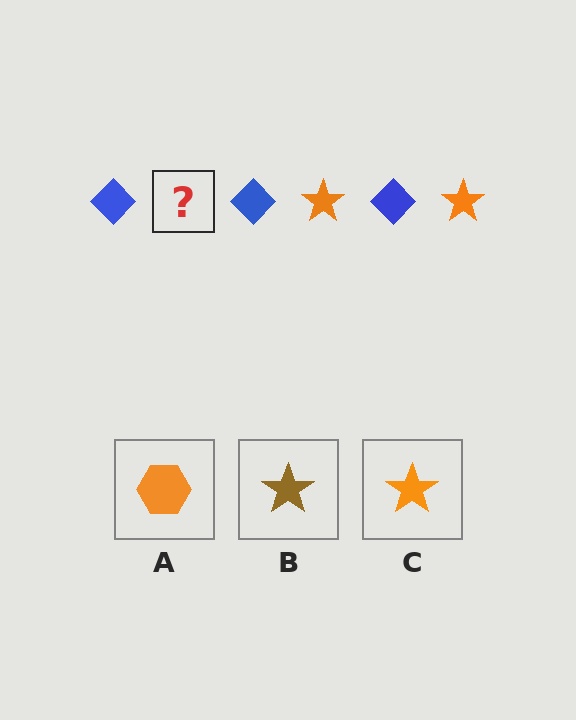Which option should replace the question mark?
Option C.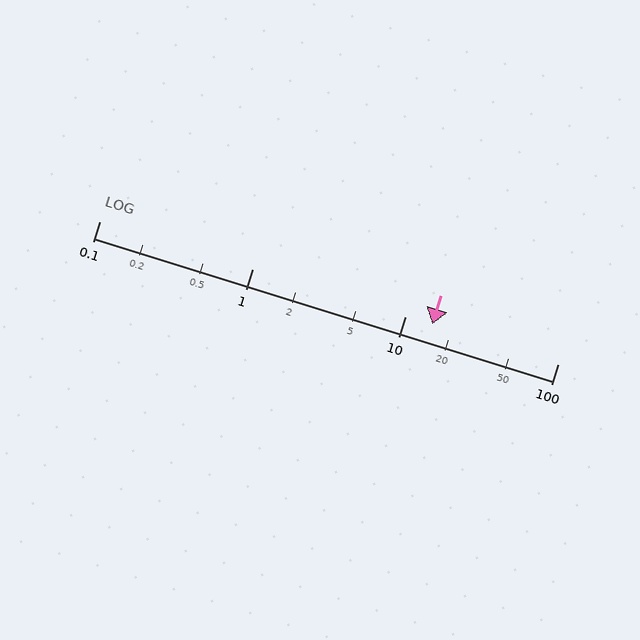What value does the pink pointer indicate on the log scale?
The pointer indicates approximately 15.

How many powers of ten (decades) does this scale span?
The scale spans 3 decades, from 0.1 to 100.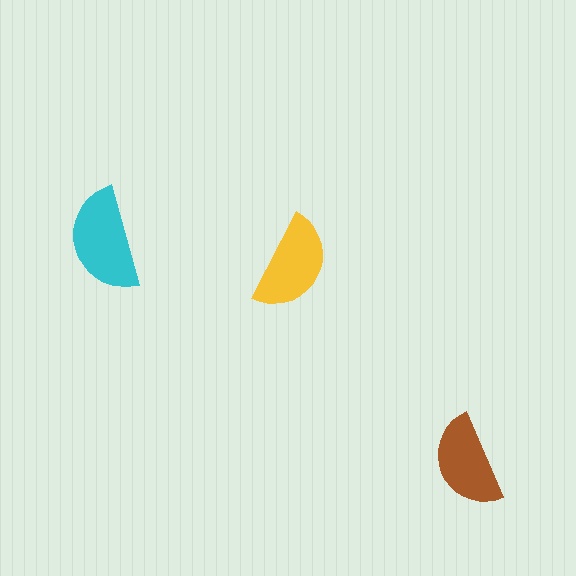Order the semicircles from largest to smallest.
the cyan one, the yellow one, the brown one.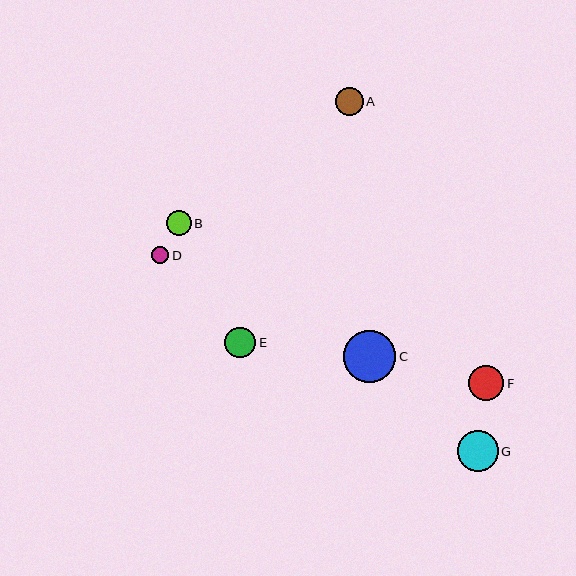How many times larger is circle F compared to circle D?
Circle F is approximately 2.0 times the size of circle D.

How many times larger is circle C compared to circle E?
Circle C is approximately 1.7 times the size of circle E.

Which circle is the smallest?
Circle D is the smallest with a size of approximately 18 pixels.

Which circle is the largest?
Circle C is the largest with a size of approximately 52 pixels.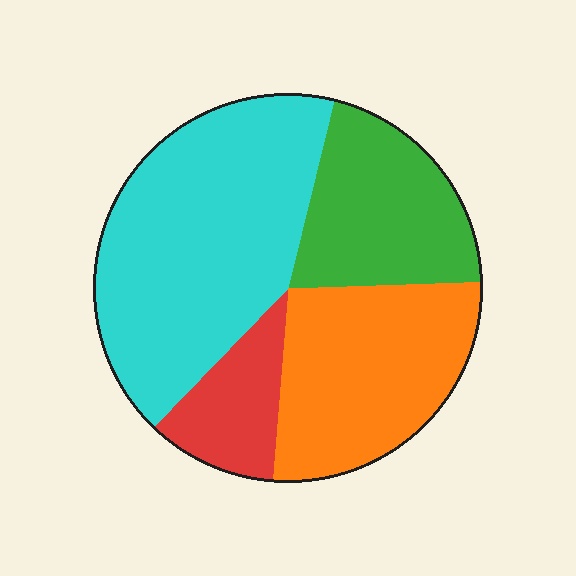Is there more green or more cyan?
Cyan.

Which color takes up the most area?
Cyan, at roughly 40%.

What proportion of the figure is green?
Green takes up less than a quarter of the figure.